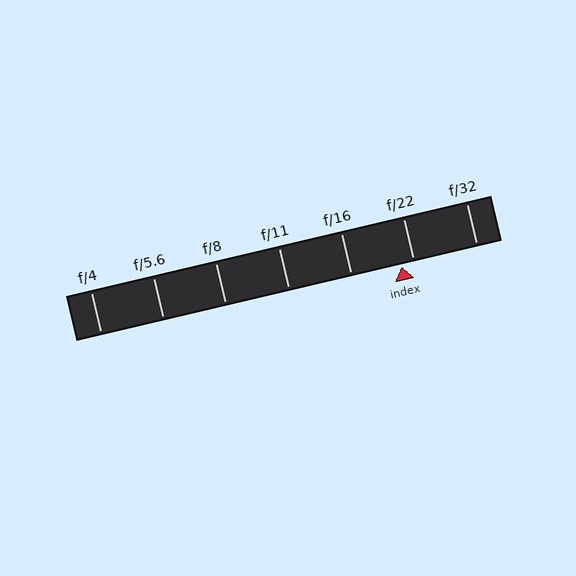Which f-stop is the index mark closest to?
The index mark is closest to f/22.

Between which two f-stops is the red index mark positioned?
The index mark is between f/16 and f/22.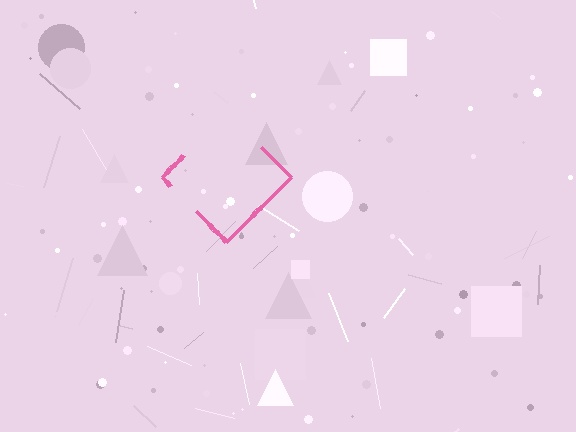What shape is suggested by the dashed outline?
The dashed outline suggests a diamond.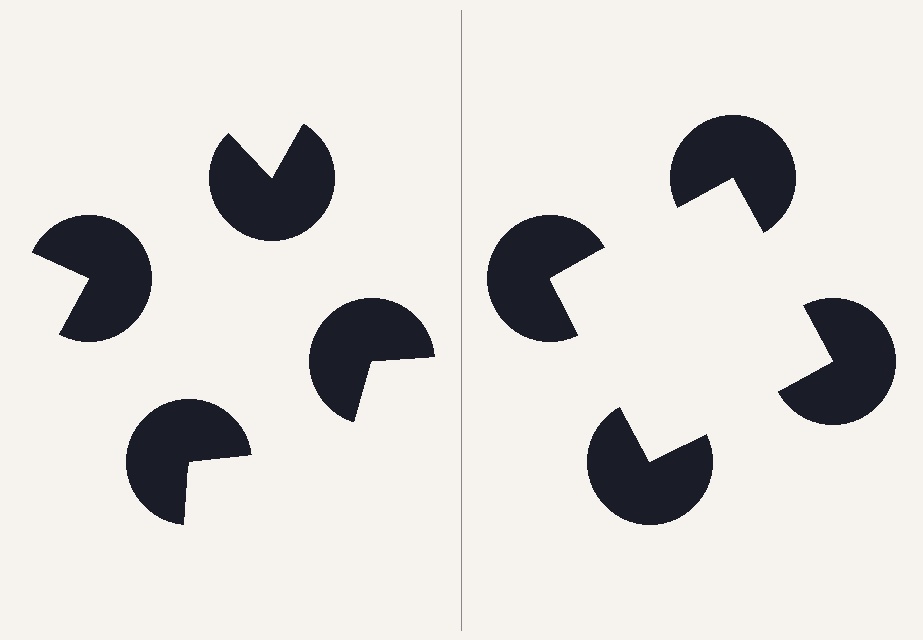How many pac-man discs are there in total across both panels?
8 — 4 on each side.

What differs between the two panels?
The pac-man discs are positioned identically on both sides; only the wedge orientations differ. On the right they align to a square; on the left they are misaligned.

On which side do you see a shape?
An illusory square appears on the right side. On the left side the wedge cuts are rotated, so no coherent shape forms.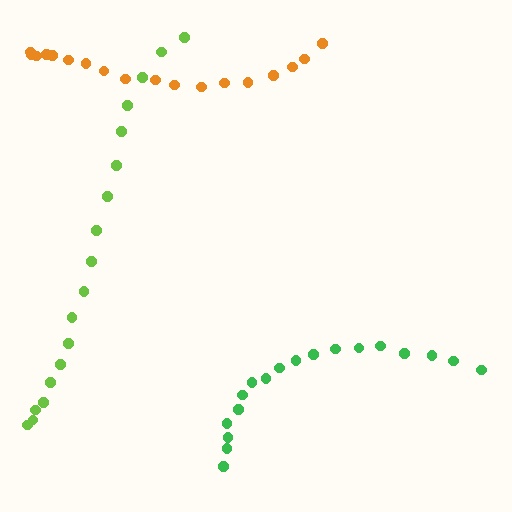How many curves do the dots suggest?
There are 3 distinct paths.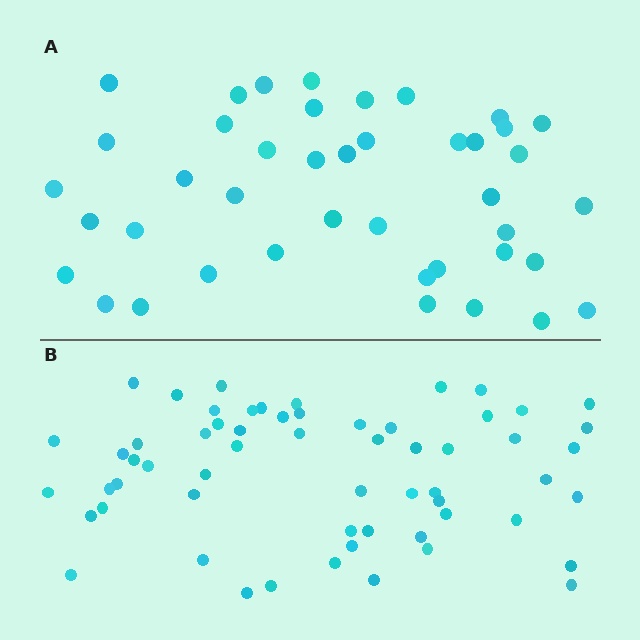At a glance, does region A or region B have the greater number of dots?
Region B (the bottom region) has more dots.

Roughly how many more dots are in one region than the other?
Region B has approximately 20 more dots than region A.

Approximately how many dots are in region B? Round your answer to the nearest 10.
About 60 dots.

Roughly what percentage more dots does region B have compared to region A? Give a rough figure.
About 45% more.